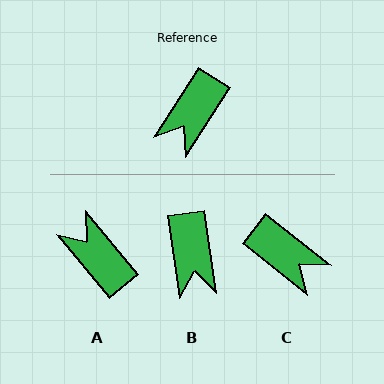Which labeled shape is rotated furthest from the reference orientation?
A, about 108 degrees away.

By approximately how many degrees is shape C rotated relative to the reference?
Approximately 84 degrees counter-clockwise.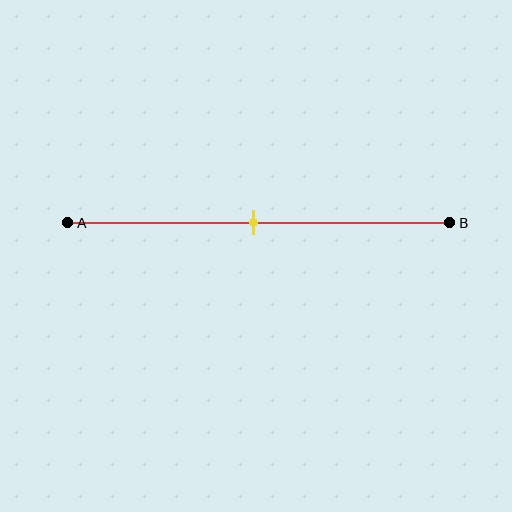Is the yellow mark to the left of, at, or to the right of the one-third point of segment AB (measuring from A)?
The yellow mark is to the right of the one-third point of segment AB.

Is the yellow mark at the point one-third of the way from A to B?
No, the mark is at about 50% from A, not at the 33% one-third point.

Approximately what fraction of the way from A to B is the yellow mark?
The yellow mark is approximately 50% of the way from A to B.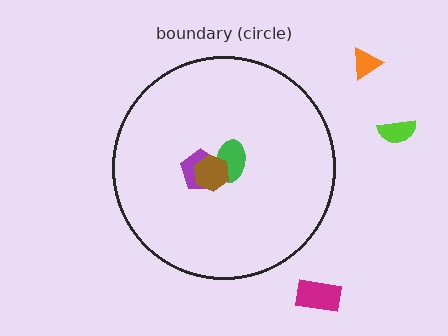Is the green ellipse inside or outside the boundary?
Inside.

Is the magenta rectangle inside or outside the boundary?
Outside.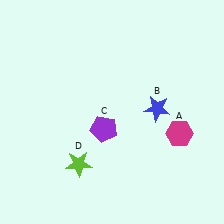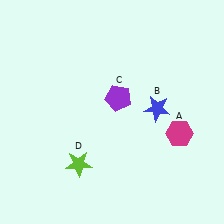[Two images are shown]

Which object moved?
The purple pentagon (C) moved up.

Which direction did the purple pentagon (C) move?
The purple pentagon (C) moved up.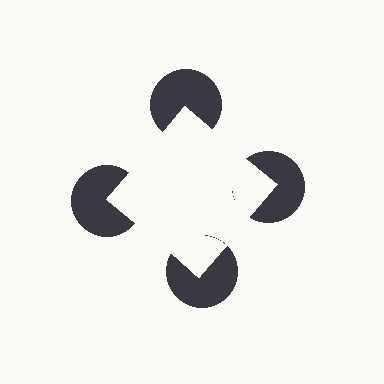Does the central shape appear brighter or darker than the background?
It typically appears slightly brighter than the background, even though no actual brightness change is drawn.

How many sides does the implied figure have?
4 sides.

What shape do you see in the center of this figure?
An illusory square — its edges are inferred from the aligned wedge cuts in the pac-man discs, not physically drawn.